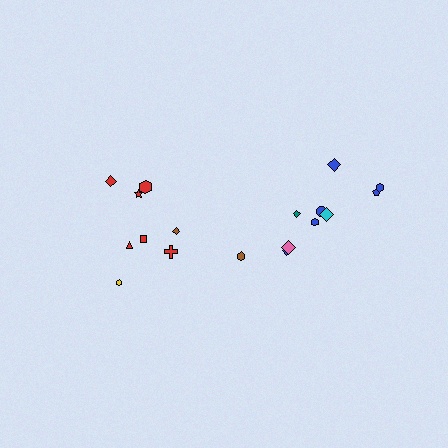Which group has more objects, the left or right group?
The right group.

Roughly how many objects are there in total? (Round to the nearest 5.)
Roughly 20 objects in total.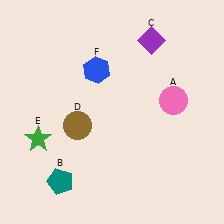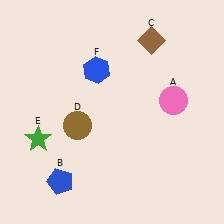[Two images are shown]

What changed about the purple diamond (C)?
In Image 1, C is purple. In Image 2, it changed to brown.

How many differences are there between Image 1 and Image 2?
There are 2 differences between the two images.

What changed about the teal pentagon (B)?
In Image 1, B is teal. In Image 2, it changed to blue.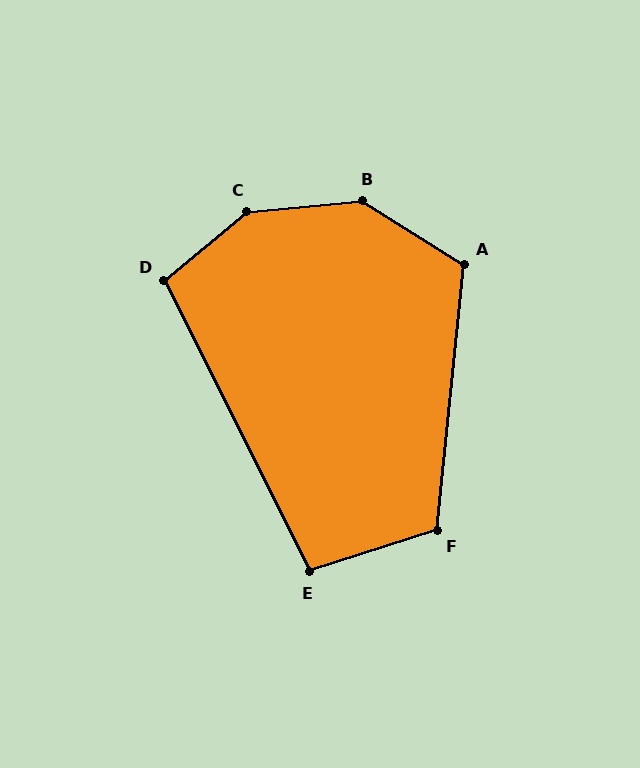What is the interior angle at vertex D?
Approximately 103 degrees (obtuse).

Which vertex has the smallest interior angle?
E, at approximately 99 degrees.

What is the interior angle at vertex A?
Approximately 116 degrees (obtuse).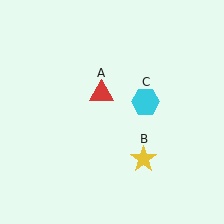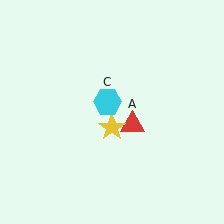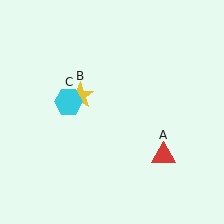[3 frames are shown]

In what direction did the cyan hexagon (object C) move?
The cyan hexagon (object C) moved left.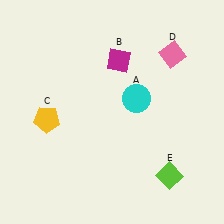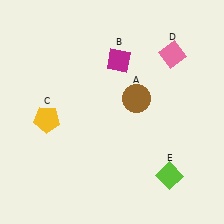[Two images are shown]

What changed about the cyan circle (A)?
In Image 1, A is cyan. In Image 2, it changed to brown.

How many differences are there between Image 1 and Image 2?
There is 1 difference between the two images.